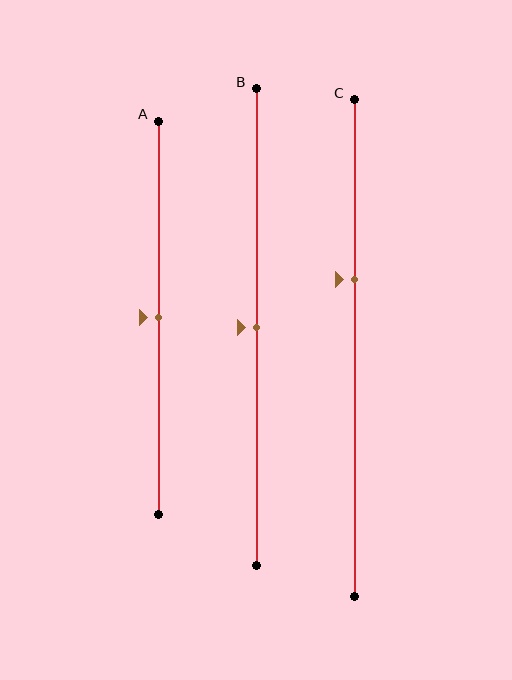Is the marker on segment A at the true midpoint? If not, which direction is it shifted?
Yes, the marker on segment A is at the true midpoint.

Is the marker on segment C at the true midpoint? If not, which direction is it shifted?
No, the marker on segment C is shifted upward by about 14% of the segment length.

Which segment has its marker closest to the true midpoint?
Segment A has its marker closest to the true midpoint.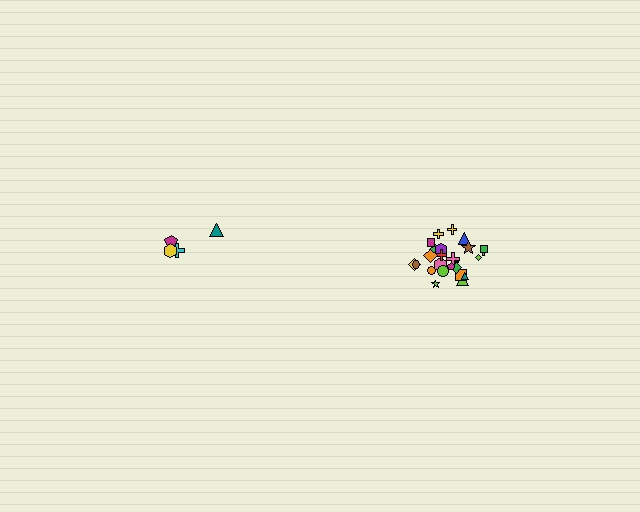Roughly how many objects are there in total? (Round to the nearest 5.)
Roughly 30 objects in total.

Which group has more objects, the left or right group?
The right group.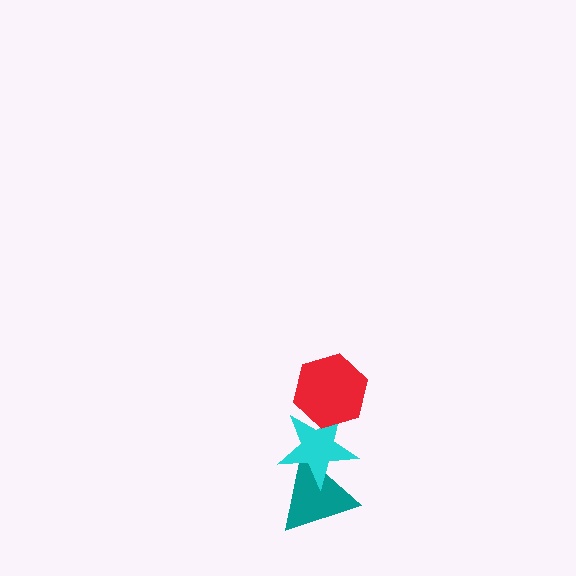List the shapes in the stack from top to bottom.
From top to bottom: the red hexagon, the cyan star, the teal triangle.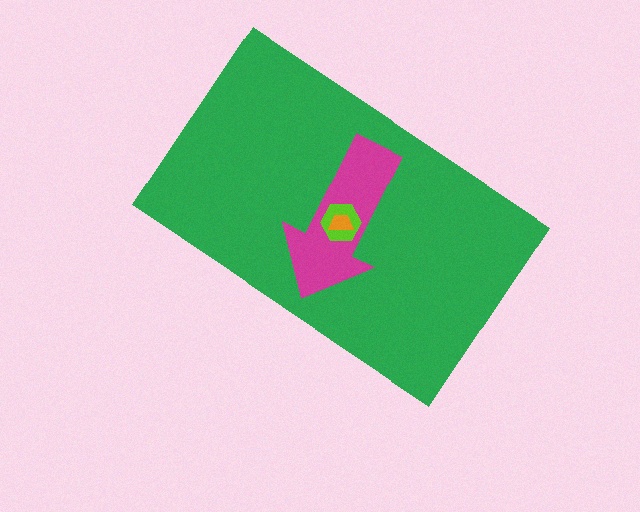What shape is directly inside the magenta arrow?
The lime hexagon.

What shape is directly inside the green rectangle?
The magenta arrow.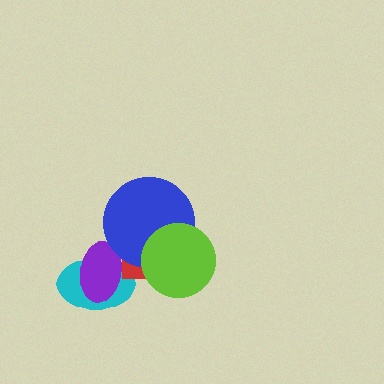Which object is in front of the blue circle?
The lime circle is in front of the blue circle.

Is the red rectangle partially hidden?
Yes, it is partially covered by another shape.